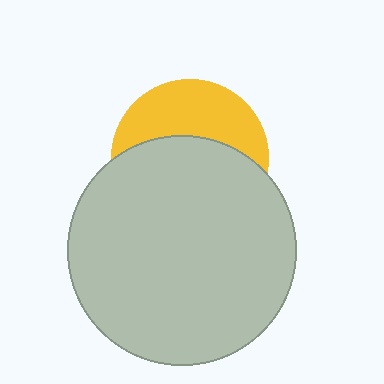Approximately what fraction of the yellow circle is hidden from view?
Roughly 60% of the yellow circle is hidden behind the light gray circle.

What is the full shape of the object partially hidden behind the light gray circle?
The partially hidden object is a yellow circle.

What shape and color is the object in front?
The object in front is a light gray circle.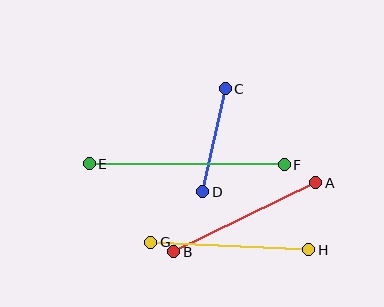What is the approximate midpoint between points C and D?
The midpoint is at approximately (214, 140) pixels.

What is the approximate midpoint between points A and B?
The midpoint is at approximately (245, 217) pixels.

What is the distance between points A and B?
The distance is approximately 158 pixels.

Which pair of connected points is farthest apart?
Points E and F are farthest apart.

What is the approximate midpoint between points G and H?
The midpoint is at approximately (230, 246) pixels.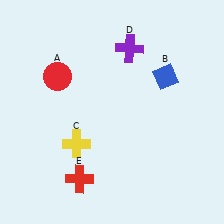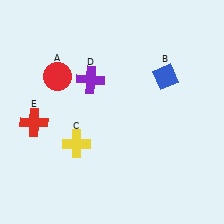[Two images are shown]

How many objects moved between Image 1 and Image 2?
2 objects moved between the two images.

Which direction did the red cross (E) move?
The red cross (E) moved up.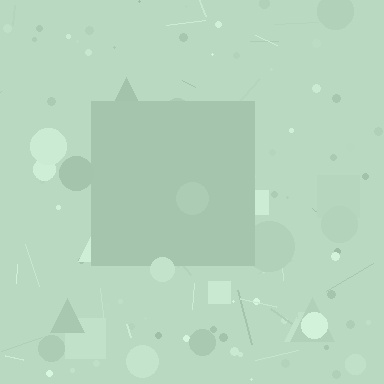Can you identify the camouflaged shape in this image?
The camouflaged shape is a square.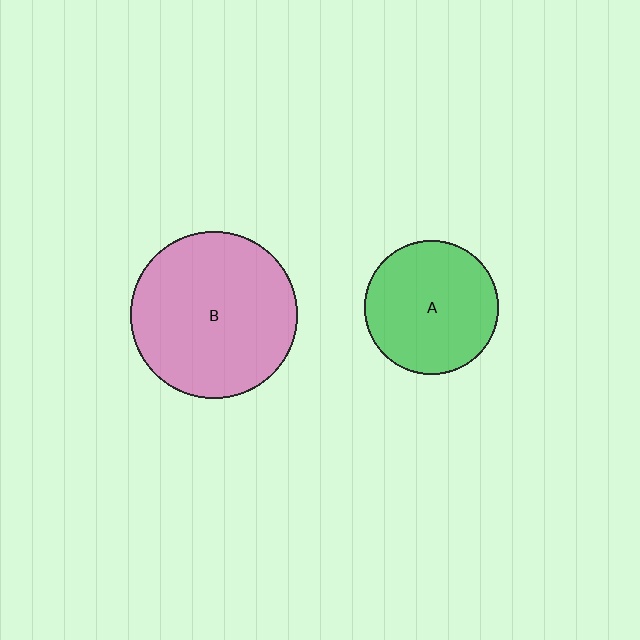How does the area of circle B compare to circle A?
Approximately 1.6 times.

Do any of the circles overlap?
No, none of the circles overlap.